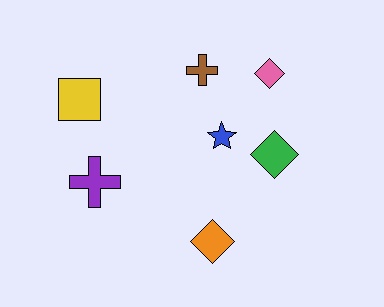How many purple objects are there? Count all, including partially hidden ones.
There is 1 purple object.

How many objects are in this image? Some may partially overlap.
There are 7 objects.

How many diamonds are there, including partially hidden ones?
There are 3 diamonds.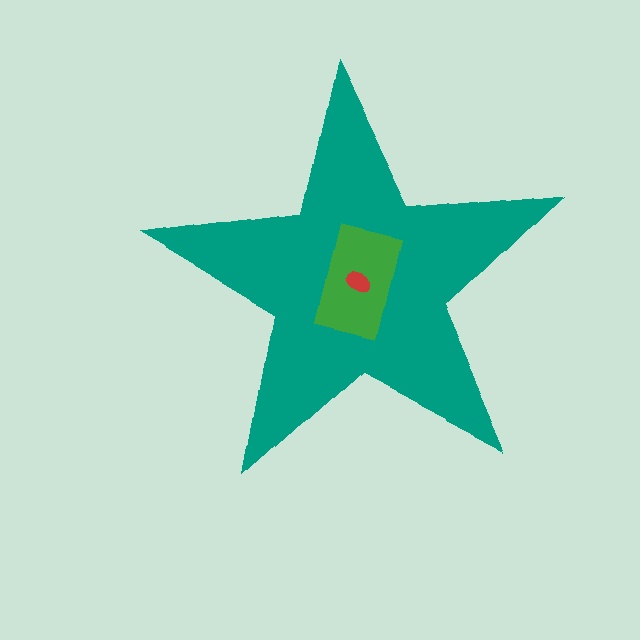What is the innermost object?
The red ellipse.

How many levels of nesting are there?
3.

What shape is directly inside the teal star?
The green rectangle.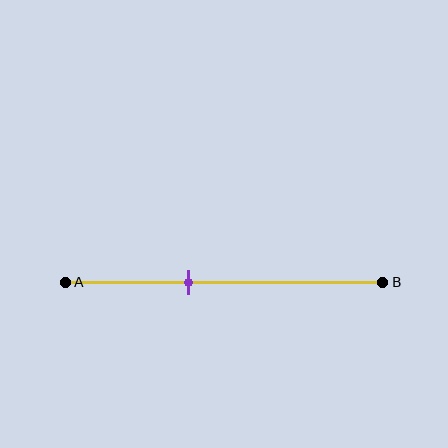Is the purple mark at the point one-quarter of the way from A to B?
No, the mark is at about 40% from A, not at the 25% one-quarter point.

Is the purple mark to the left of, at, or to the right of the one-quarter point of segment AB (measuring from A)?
The purple mark is to the right of the one-quarter point of segment AB.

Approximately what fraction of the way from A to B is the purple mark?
The purple mark is approximately 40% of the way from A to B.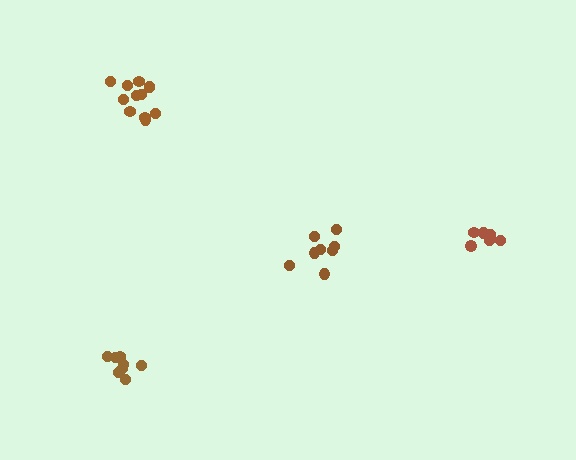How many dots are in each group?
Group 1: 8 dots, Group 2: 8 dots, Group 3: 7 dots, Group 4: 12 dots (35 total).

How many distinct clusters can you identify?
There are 4 distinct clusters.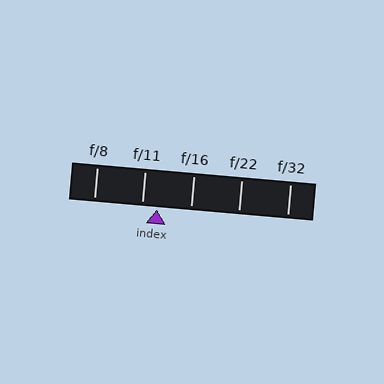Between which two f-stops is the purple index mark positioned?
The index mark is between f/11 and f/16.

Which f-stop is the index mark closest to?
The index mark is closest to f/11.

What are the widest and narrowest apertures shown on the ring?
The widest aperture shown is f/8 and the narrowest is f/32.